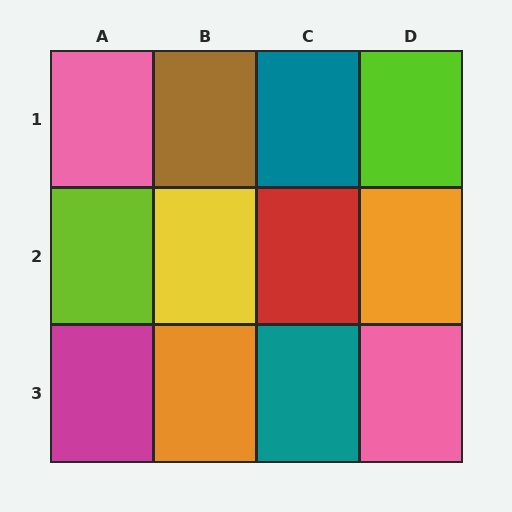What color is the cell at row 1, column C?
Teal.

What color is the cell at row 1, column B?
Brown.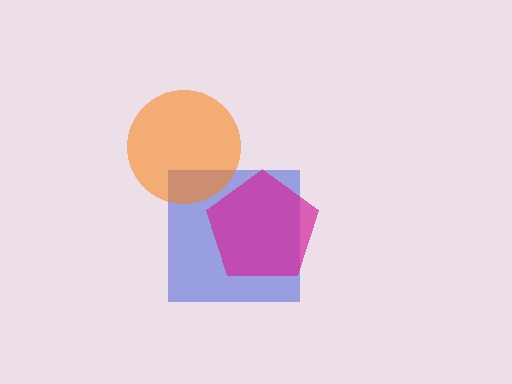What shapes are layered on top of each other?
The layered shapes are: a blue square, an orange circle, a magenta pentagon.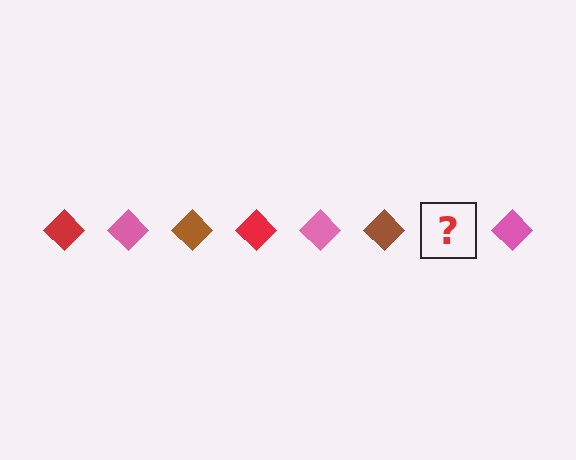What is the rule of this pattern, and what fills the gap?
The rule is that the pattern cycles through red, pink, brown diamonds. The gap should be filled with a red diamond.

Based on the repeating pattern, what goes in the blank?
The blank should be a red diamond.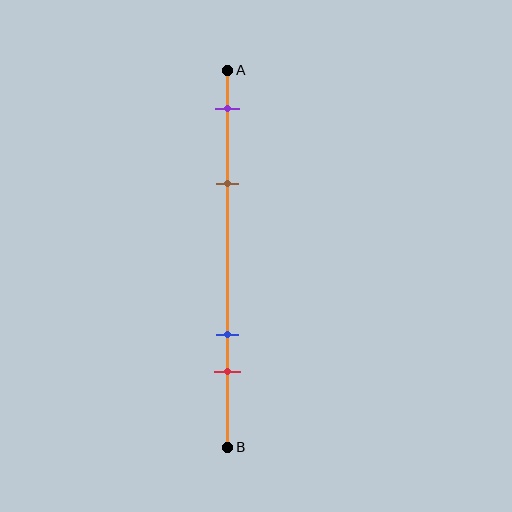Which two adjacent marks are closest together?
The blue and red marks are the closest adjacent pair.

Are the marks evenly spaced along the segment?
No, the marks are not evenly spaced.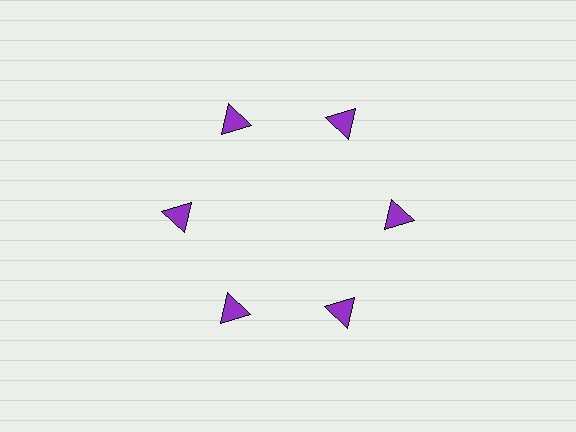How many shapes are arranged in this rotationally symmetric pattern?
There are 6 shapes, arranged in 6 groups of 1.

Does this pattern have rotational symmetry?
Yes, this pattern has 6-fold rotational symmetry. It looks the same after rotating 60 degrees around the center.